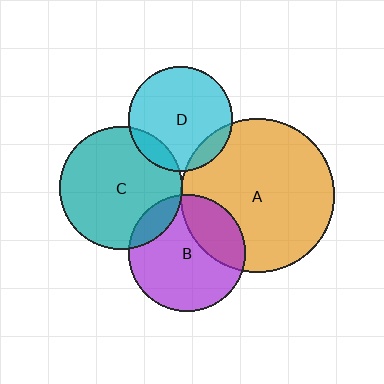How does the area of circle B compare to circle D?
Approximately 1.3 times.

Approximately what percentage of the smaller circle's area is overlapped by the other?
Approximately 5%.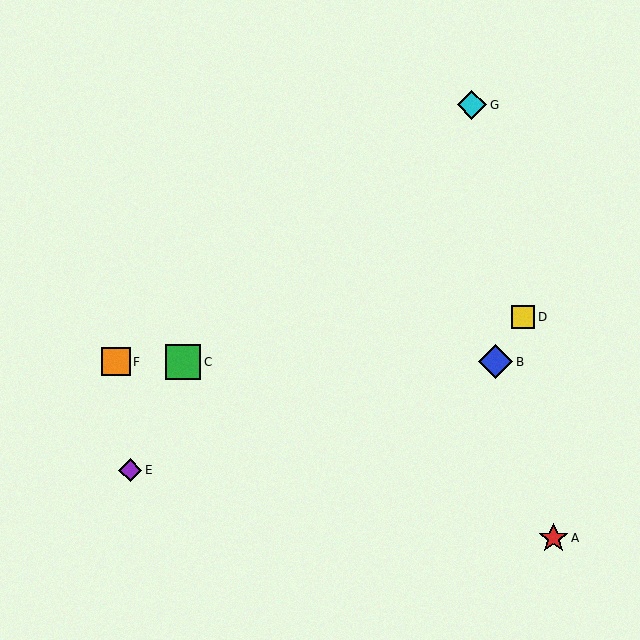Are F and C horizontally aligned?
Yes, both are at y≈362.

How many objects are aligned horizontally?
3 objects (B, C, F) are aligned horizontally.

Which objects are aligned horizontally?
Objects B, C, F are aligned horizontally.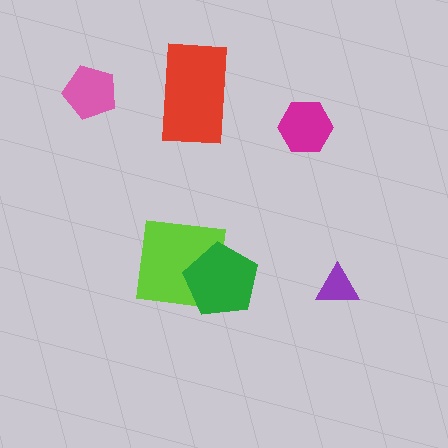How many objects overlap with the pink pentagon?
0 objects overlap with the pink pentagon.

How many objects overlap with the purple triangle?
0 objects overlap with the purple triangle.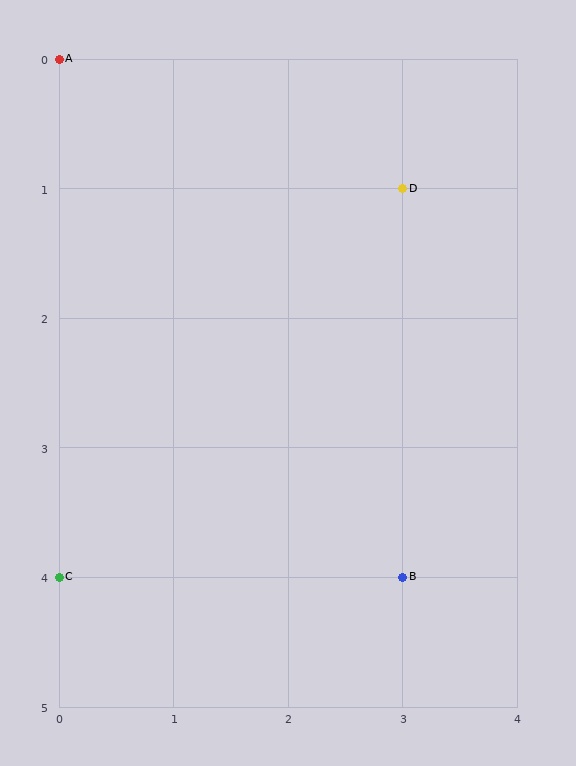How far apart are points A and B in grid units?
Points A and B are 3 columns and 4 rows apart (about 5.0 grid units diagonally).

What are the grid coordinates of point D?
Point D is at grid coordinates (3, 1).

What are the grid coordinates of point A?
Point A is at grid coordinates (0, 0).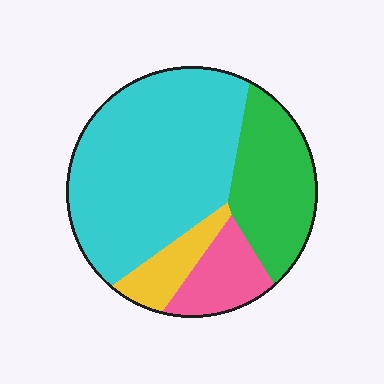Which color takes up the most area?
Cyan, at roughly 55%.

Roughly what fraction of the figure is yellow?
Yellow covers roughly 10% of the figure.